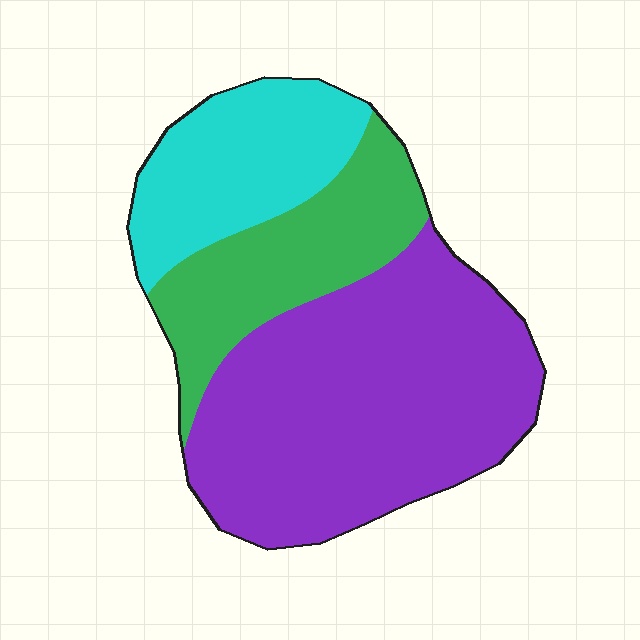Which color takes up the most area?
Purple, at roughly 55%.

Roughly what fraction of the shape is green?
Green takes up between a sixth and a third of the shape.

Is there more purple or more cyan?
Purple.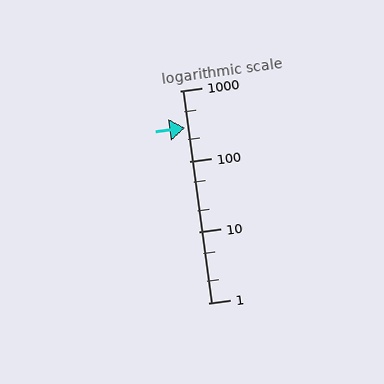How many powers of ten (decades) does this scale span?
The scale spans 3 decades, from 1 to 1000.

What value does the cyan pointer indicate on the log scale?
The pointer indicates approximately 300.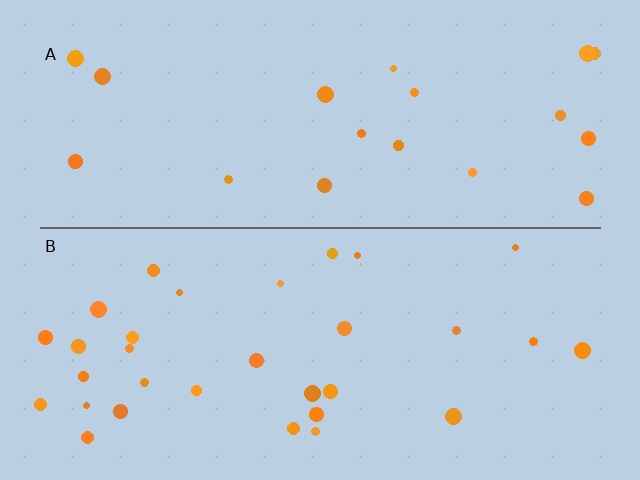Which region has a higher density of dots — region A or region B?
B (the bottom).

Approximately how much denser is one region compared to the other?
Approximately 1.6× — region B over region A.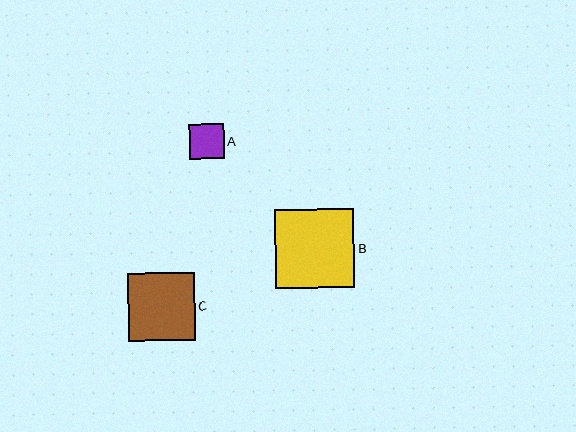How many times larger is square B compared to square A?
Square B is approximately 2.3 times the size of square A.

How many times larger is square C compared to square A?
Square C is approximately 1.9 times the size of square A.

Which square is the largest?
Square B is the largest with a size of approximately 79 pixels.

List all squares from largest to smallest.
From largest to smallest: B, C, A.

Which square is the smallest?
Square A is the smallest with a size of approximately 35 pixels.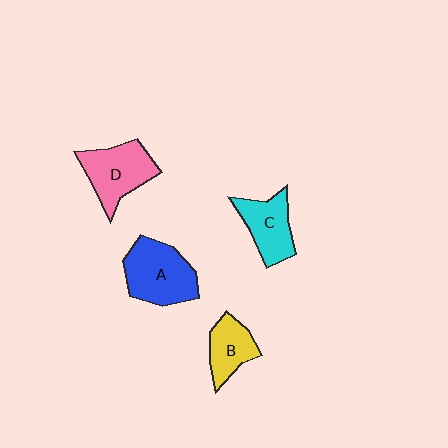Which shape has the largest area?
Shape A (blue).